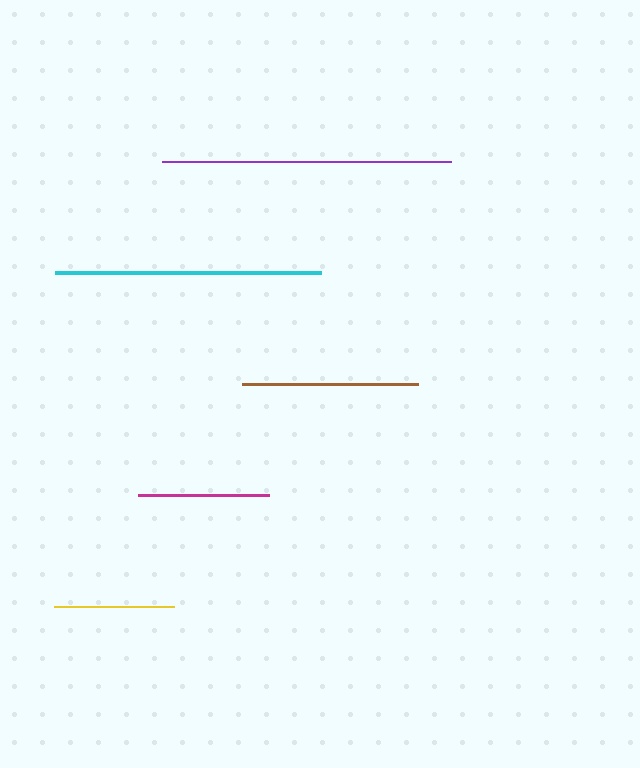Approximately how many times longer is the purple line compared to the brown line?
The purple line is approximately 1.6 times the length of the brown line.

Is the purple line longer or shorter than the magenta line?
The purple line is longer than the magenta line.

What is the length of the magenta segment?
The magenta segment is approximately 131 pixels long.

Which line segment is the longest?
The purple line is the longest at approximately 289 pixels.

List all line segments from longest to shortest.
From longest to shortest: purple, cyan, brown, magenta, yellow.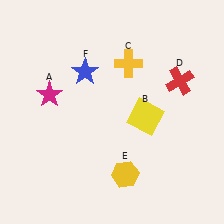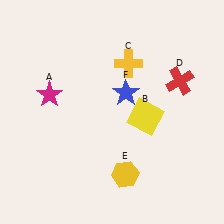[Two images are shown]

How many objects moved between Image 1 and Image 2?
1 object moved between the two images.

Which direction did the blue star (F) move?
The blue star (F) moved right.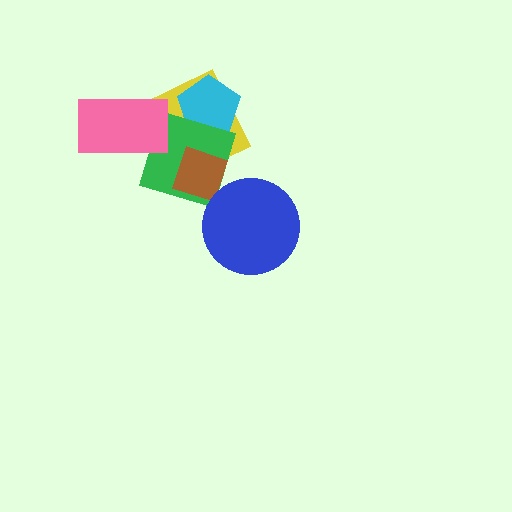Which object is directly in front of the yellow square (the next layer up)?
The cyan pentagon is directly in front of the yellow square.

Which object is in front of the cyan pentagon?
The green square is in front of the cyan pentagon.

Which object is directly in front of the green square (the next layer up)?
The brown diamond is directly in front of the green square.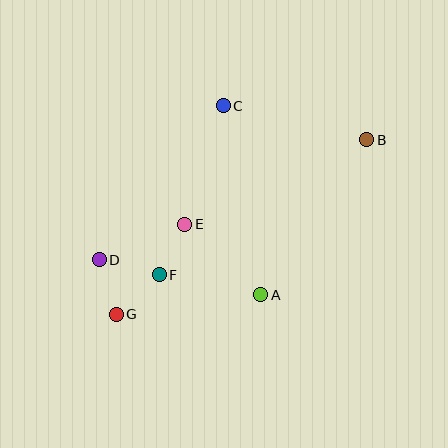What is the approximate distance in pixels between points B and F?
The distance between B and F is approximately 248 pixels.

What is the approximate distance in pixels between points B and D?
The distance between B and D is approximately 294 pixels.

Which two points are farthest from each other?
Points B and G are farthest from each other.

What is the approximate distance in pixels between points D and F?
The distance between D and F is approximately 62 pixels.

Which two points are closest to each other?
Points E and F are closest to each other.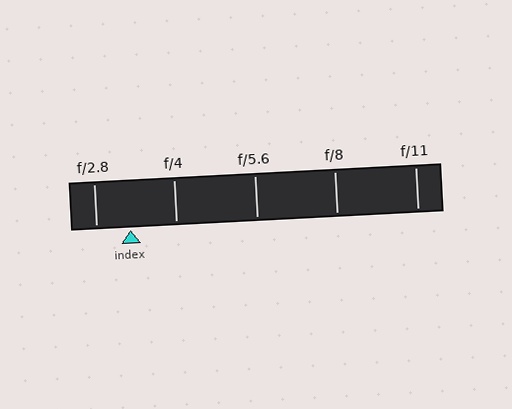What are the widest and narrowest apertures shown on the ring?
The widest aperture shown is f/2.8 and the narrowest is f/11.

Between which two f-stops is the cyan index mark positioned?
The index mark is between f/2.8 and f/4.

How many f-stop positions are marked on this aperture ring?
There are 5 f-stop positions marked.